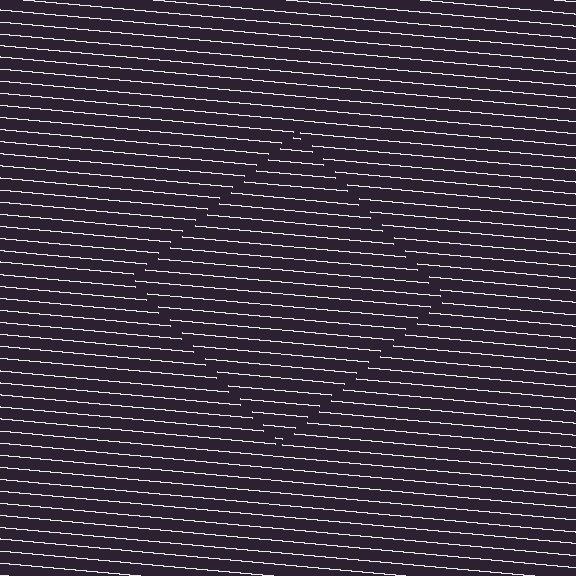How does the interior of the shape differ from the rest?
The interior of the shape contains the same grating, shifted by half a period — the contour is defined by the phase discontinuity where line-ends from the inner and outer gratings abut.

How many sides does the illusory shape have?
4 sides — the line-ends trace a square.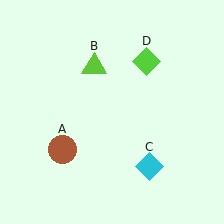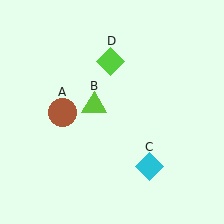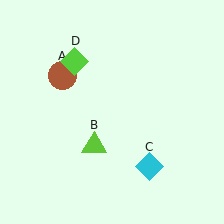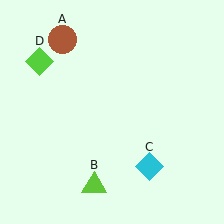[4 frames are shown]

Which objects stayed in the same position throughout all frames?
Cyan diamond (object C) remained stationary.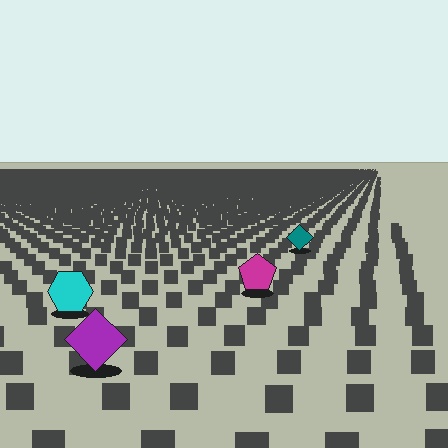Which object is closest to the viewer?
The purple diamond is closest. The texture marks near it are larger and more spread out.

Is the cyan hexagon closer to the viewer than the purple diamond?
No. The purple diamond is closer — you can tell from the texture gradient: the ground texture is coarser near it.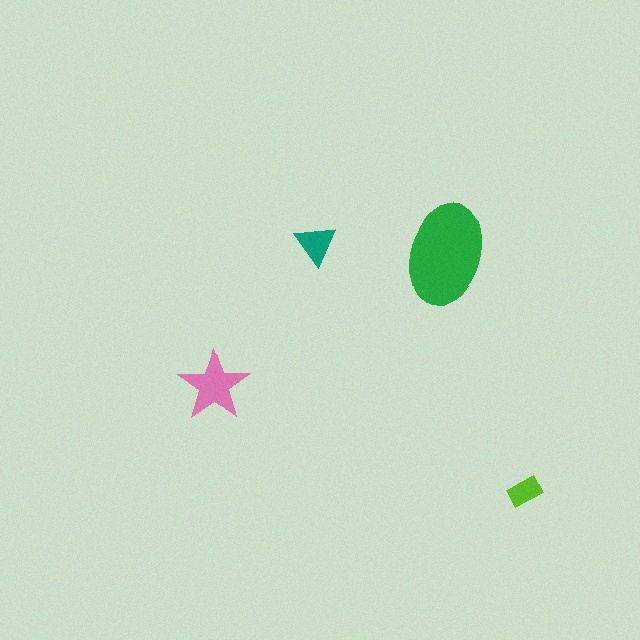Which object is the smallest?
The lime rectangle.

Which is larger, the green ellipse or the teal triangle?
The green ellipse.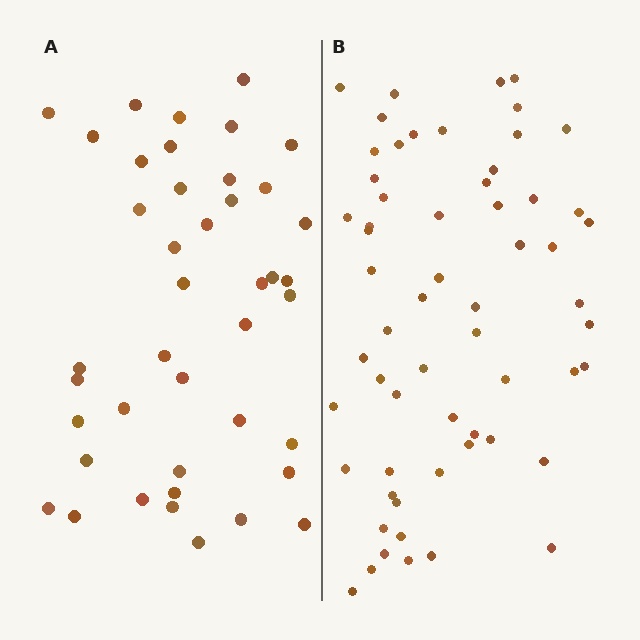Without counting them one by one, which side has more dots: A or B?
Region B (the right region) has more dots.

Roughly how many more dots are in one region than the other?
Region B has approximately 20 more dots than region A.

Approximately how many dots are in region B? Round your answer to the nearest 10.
About 60 dots.